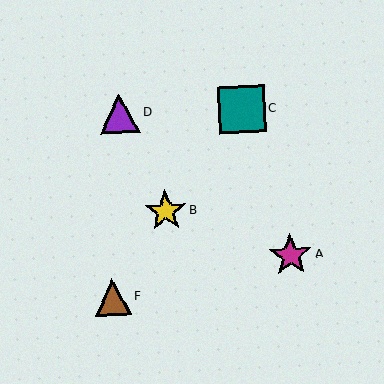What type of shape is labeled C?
Shape C is a teal square.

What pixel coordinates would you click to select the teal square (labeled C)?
Click at (241, 109) to select the teal square C.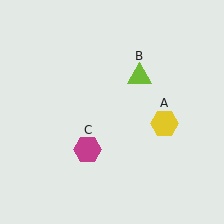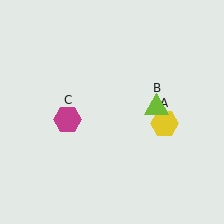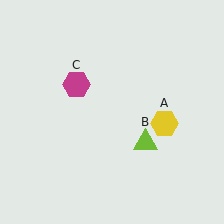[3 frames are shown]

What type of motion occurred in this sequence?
The lime triangle (object B), magenta hexagon (object C) rotated clockwise around the center of the scene.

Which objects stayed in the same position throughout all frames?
Yellow hexagon (object A) remained stationary.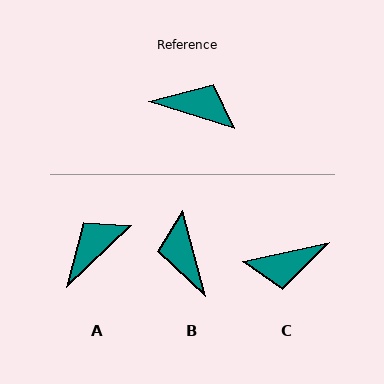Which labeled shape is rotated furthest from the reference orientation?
C, about 150 degrees away.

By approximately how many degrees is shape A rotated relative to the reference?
Approximately 61 degrees counter-clockwise.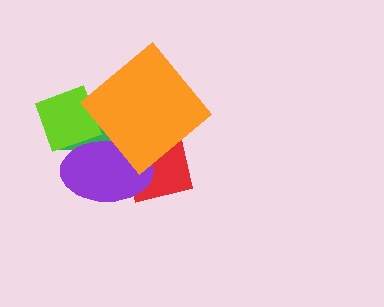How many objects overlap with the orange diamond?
3 objects overlap with the orange diamond.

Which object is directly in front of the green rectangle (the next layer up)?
The lime square is directly in front of the green rectangle.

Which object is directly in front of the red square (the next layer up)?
The purple ellipse is directly in front of the red square.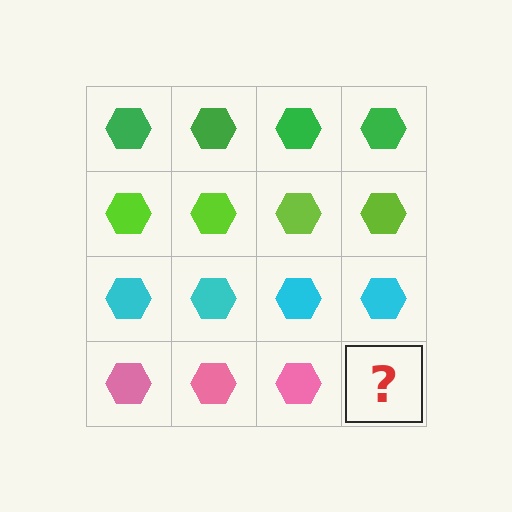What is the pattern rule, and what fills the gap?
The rule is that each row has a consistent color. The gap should be filled with a pink hexagon.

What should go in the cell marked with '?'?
The missing cell should contain a pink hexagon.